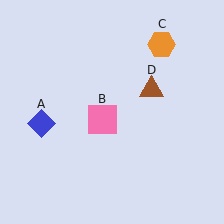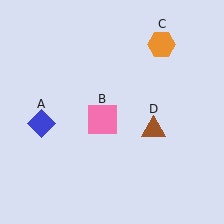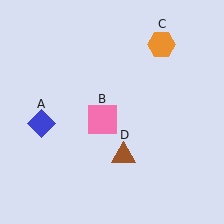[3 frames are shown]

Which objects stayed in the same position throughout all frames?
Blue diamond (object A) and pink square (object B) and orange hexagon (object C) remained stationary.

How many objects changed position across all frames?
1 object changed position: brown triangle (object D).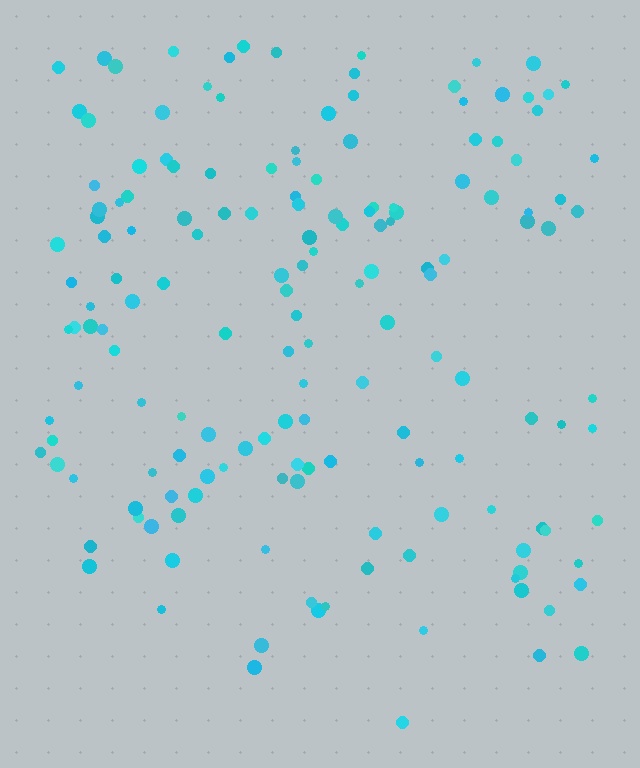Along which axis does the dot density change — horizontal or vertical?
Vertical.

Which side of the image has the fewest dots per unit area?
The bottom.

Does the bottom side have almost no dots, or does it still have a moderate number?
Still a moderate number, just noticeably fewer than the top.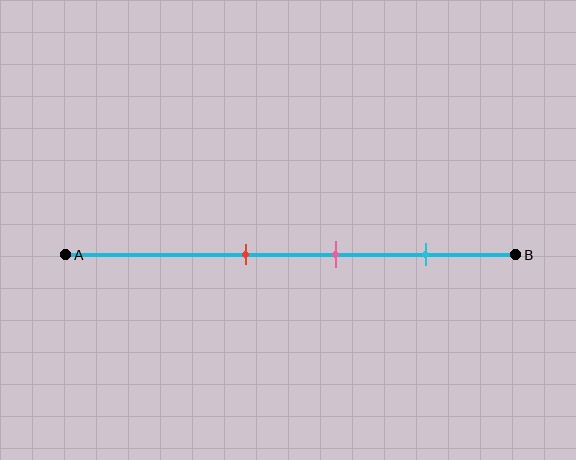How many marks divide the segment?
There are 3 marks dividing the segment.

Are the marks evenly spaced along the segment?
Yes, the marks are approximately evenly spaced.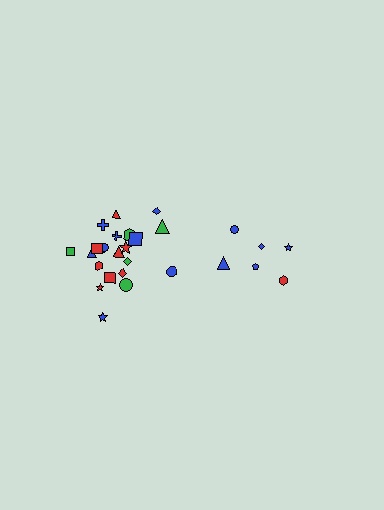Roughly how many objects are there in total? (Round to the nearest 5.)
Roughly 30 objects in total.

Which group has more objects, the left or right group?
The left group.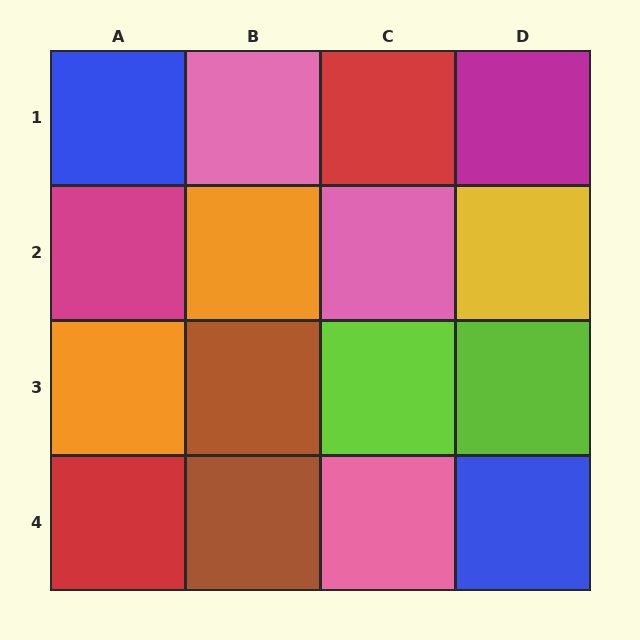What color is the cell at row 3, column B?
Brown.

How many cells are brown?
2 cells are brown.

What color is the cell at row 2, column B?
Orange.